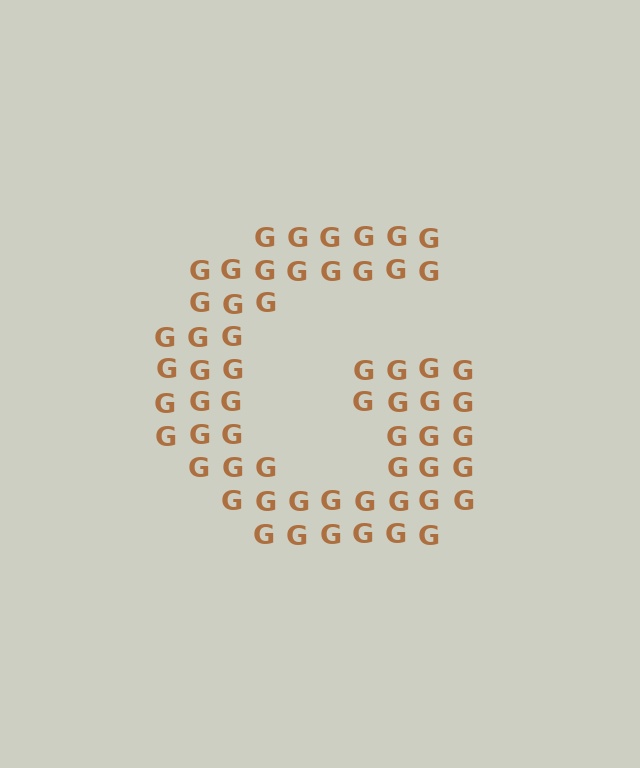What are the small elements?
The small elements are letter G's.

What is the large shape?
The large shape is the letter G.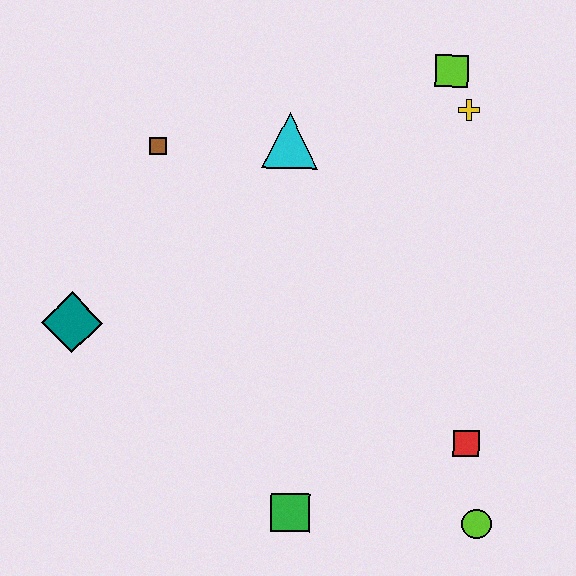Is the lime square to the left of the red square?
Yes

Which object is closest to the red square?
The lime circle is closest to the red square.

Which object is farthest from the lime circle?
The brown square is farthest from the lime circle.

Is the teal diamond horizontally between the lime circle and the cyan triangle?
No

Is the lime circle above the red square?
No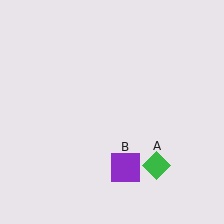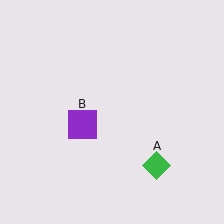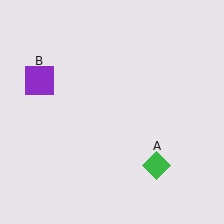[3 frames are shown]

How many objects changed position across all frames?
1 object changed position: purple square (object B).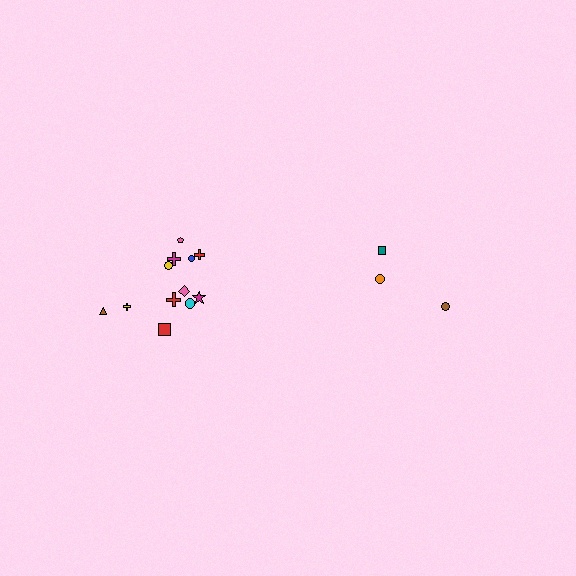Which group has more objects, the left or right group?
The left group.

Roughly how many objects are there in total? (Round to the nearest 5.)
Roughly 15 objects in total.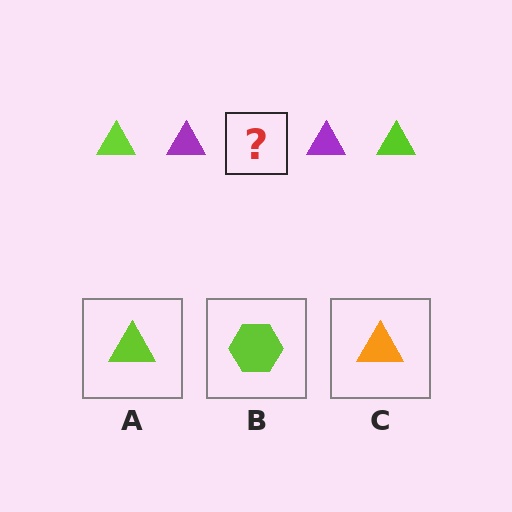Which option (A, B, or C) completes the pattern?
A.